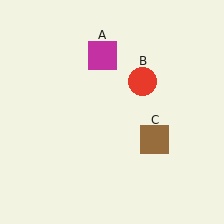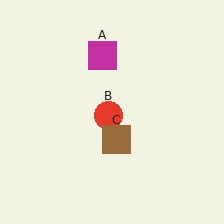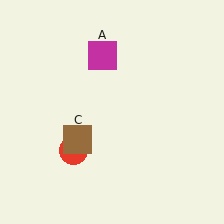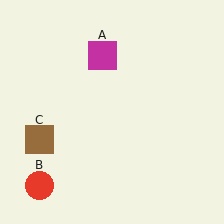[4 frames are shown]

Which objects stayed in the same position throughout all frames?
Magenta square (object A) remained stationary.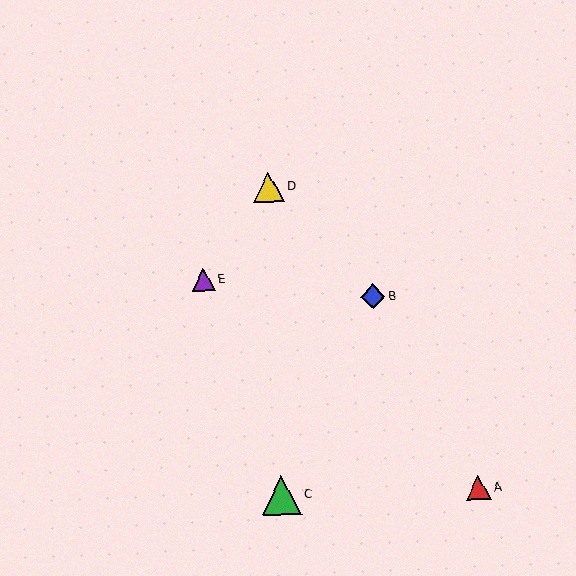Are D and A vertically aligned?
No, D is at x≈269 and A is at x≈478.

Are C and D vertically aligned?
Yes, both are at x≈281.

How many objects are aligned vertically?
2 objects (C, D) are aligned vertically.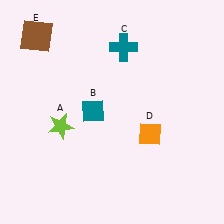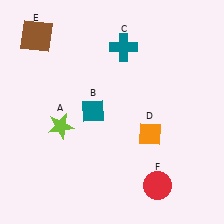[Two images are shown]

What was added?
A red circle (F) was added in Image 2.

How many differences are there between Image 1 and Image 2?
There is 1 difference between the two images.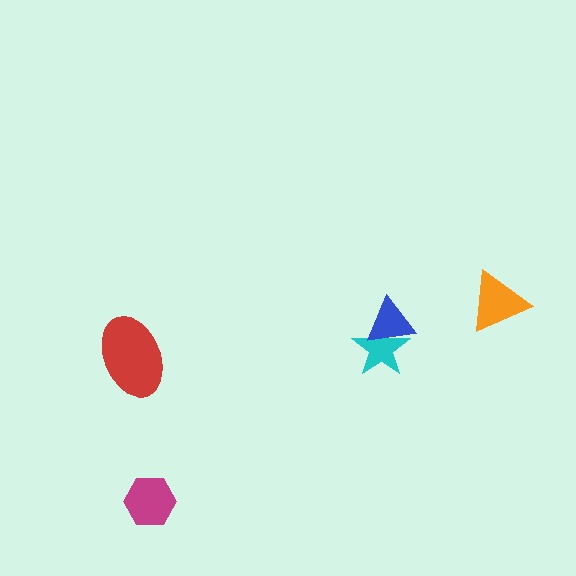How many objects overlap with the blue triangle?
1 object overlaps with the blue triangle.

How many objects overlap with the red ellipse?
0 objects overlap with the red ellipse.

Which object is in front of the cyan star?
The blue triangle is in front of the cyan star.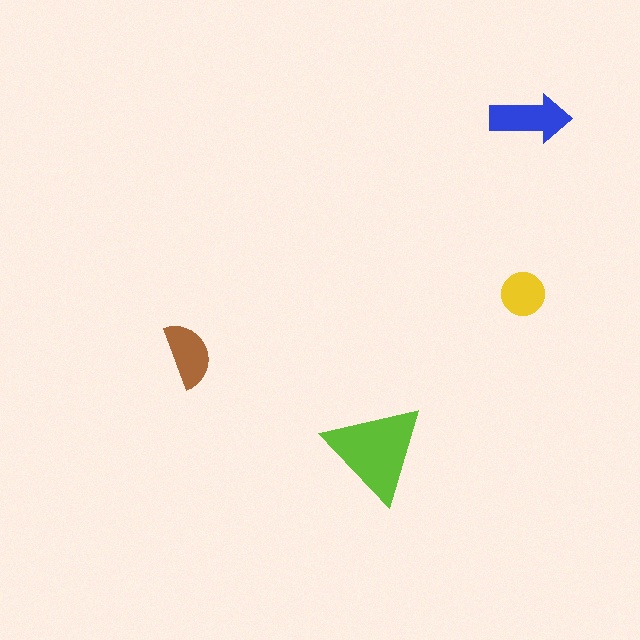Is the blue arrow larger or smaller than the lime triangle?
Smaller.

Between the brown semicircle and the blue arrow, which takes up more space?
The blue arrow.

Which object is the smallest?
The yellow circle.